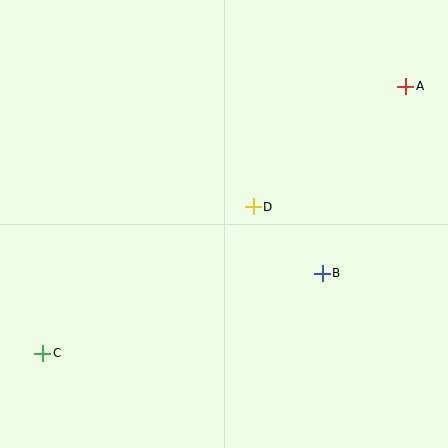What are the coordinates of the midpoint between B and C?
The midpoint between B and C is at (183, 313).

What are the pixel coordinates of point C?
Point C is at (43, 353).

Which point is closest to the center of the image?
Point D at (253, 207) is closest to the center.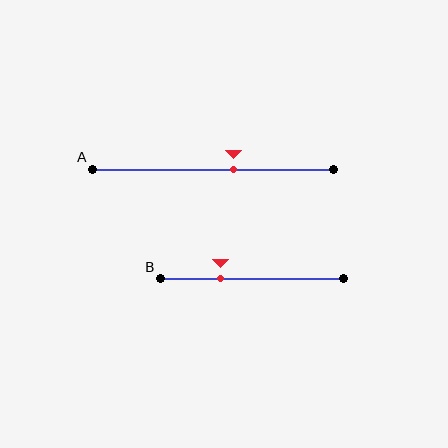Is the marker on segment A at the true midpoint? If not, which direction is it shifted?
No, the marker on segment A is shifted to the right by about 8% of the segment length.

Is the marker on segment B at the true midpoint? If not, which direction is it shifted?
No, the marker on segment B is shifted to the left by about 17% of the segment length.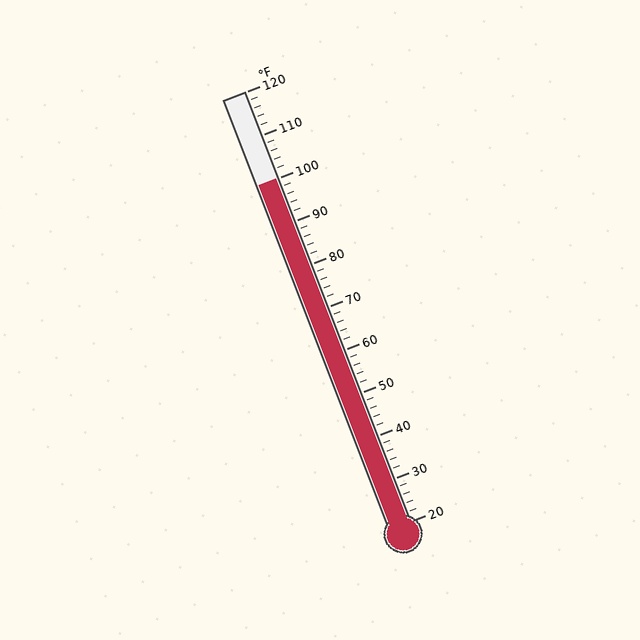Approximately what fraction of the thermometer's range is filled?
The thermometer is filled to approximately 80% of its range.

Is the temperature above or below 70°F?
The temperature is above 70°F.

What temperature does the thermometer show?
The thermometer shows approximately 100°F.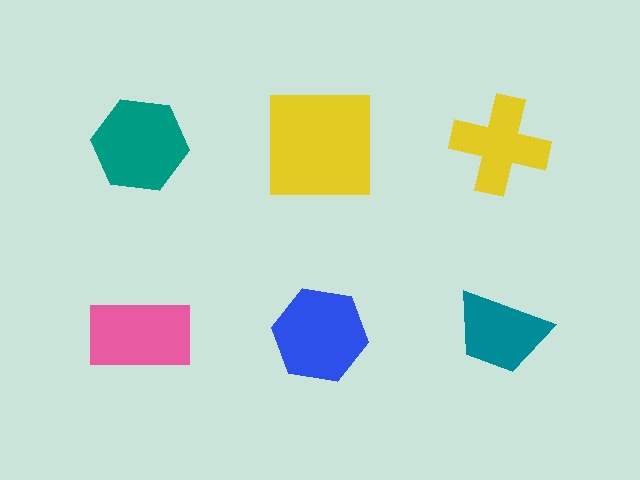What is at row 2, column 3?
A teal trapezoid.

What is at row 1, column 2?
A yellow square.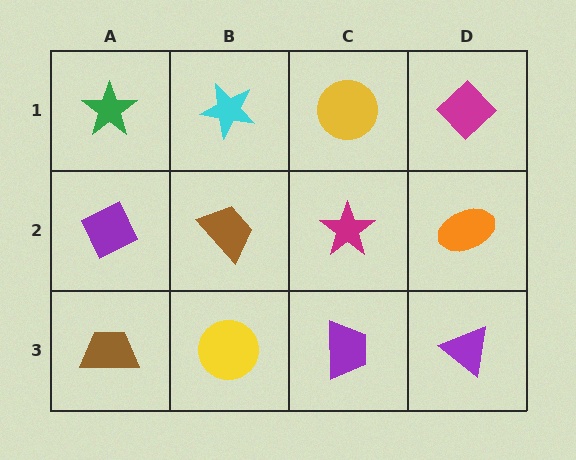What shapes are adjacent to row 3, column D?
An orange ellipse (row 2, column D), a purple trapezoid (row 3, column C).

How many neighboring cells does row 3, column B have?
3.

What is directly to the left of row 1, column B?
A green star.